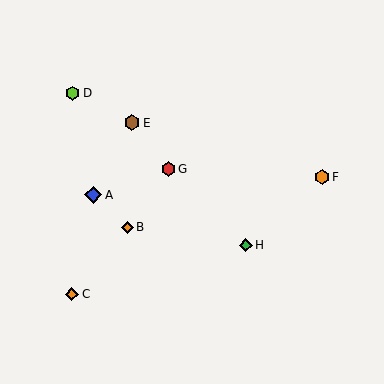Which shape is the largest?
The blue diamond (labeled A) is the largest.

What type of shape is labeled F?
Shape F is an orange hexagon.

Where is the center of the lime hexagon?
The center of the lime hexagon is at (73, 93).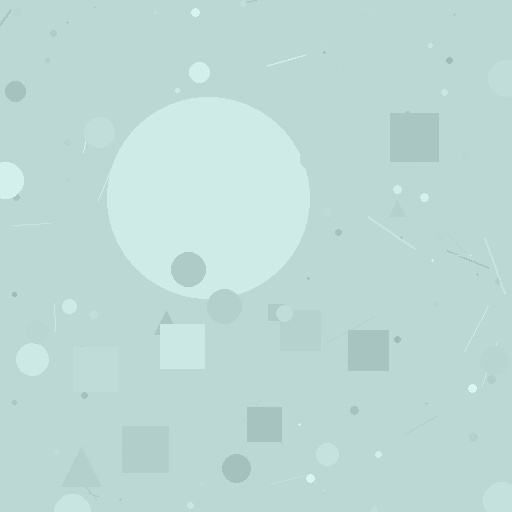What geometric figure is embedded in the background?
A circle is embedded in the background.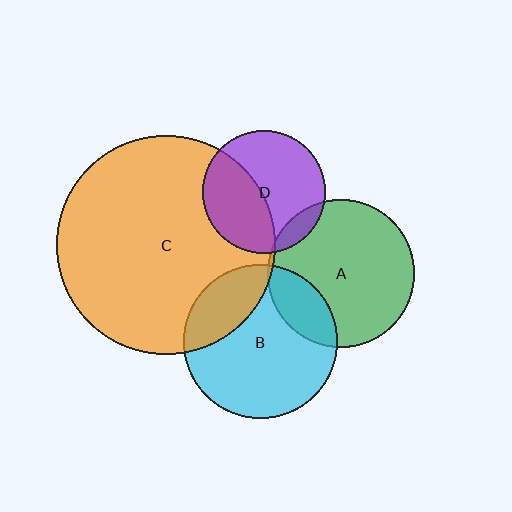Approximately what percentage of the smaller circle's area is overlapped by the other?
Approximately 10%.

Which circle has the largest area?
Circle C (orange).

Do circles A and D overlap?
Yes.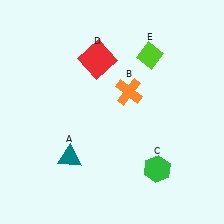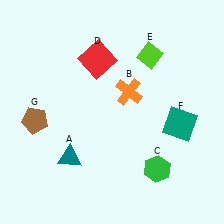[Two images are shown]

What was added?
A teal square (F), a brown pentagon (G) were added in Image 2.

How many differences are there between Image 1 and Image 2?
There are 2 differences between the two images.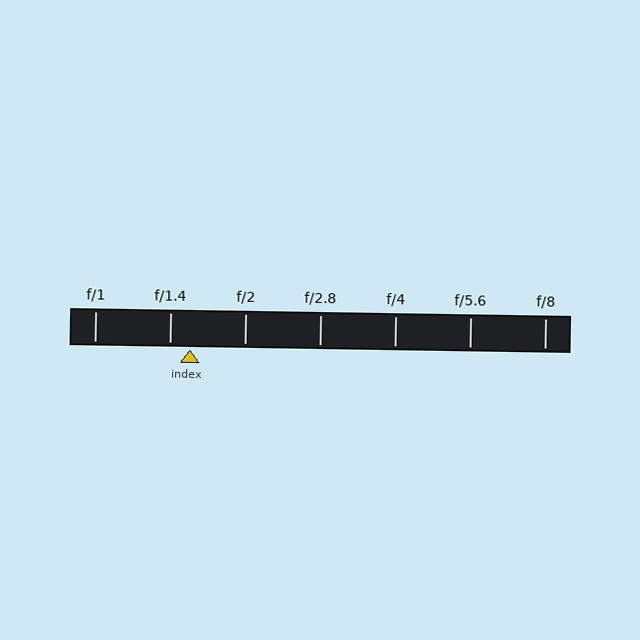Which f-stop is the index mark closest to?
The index mark is closest to f/1.4.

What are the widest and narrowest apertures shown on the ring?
The widest aperture shown is f/1 and the narrowest is f/8.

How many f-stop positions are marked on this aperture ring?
There are 7 f-stop positions marked.